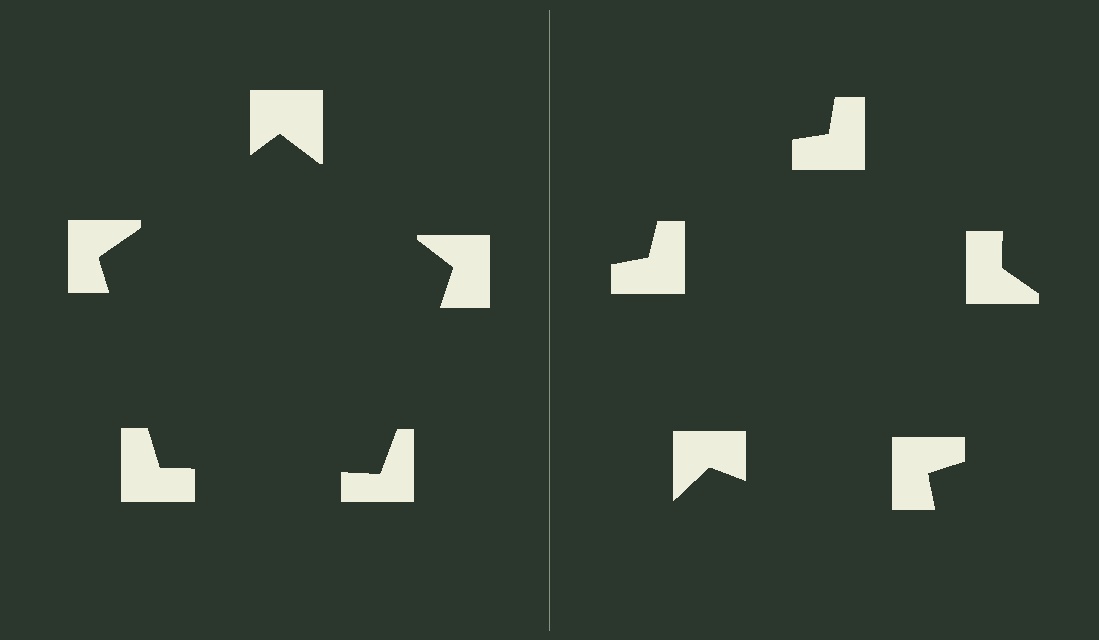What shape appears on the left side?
An illusory pentagon.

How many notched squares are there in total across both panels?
10 — 5 on each side.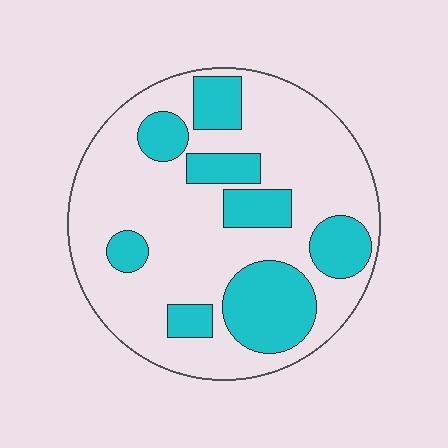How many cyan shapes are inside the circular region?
8.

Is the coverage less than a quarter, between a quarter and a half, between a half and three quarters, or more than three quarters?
Between a quarter and a half.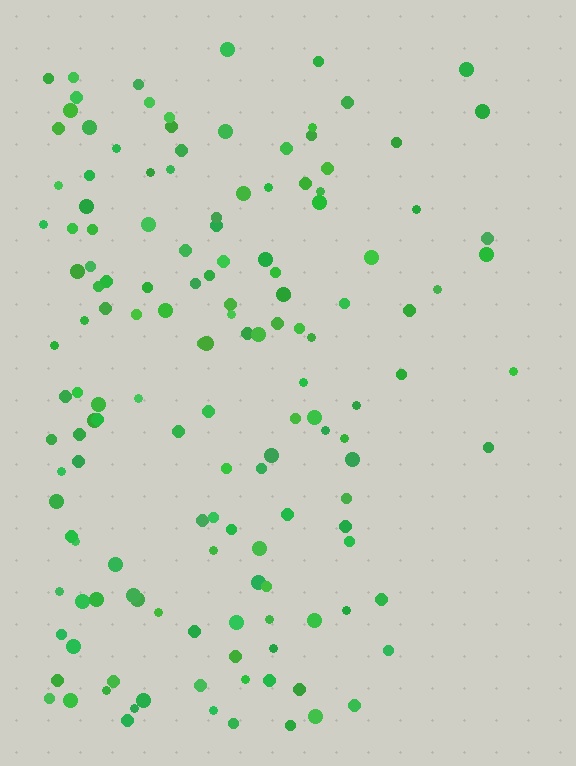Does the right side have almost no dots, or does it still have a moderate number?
Still a moderate number, just noticeably fewer than the left.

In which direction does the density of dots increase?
From right to left, with the left side densest.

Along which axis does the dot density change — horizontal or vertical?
Horizontal.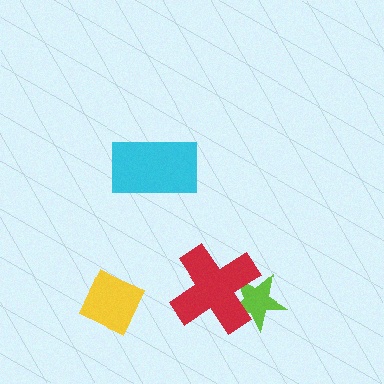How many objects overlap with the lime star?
1 object overlaps with the lime star.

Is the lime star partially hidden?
Yes, it is partially covered by another shape.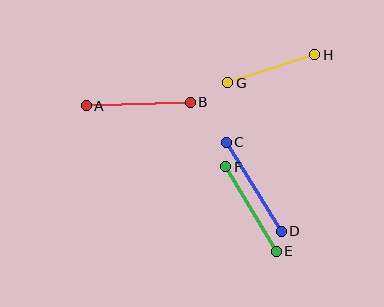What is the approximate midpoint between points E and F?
The midpoint is at approximately (251, 209) pixels.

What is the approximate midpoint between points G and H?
The midpoint is at approximately (271, 69) pixels.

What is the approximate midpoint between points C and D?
The midpoint is at approximately (254, 187) pixels.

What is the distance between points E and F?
The distance is approximately 98 pixels.